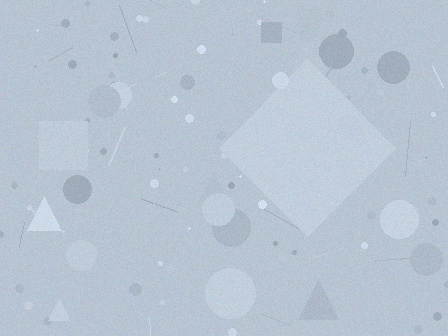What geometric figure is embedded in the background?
A diamond is embedded in the background.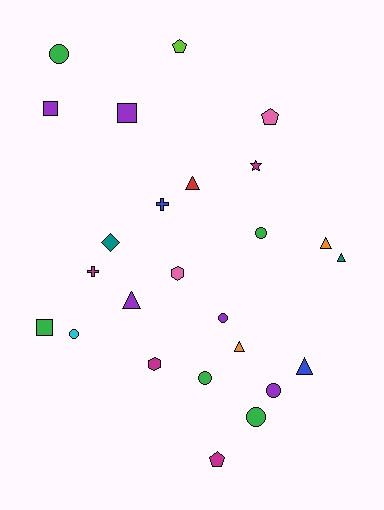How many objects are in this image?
There are 25 objects.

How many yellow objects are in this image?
There are no yellow objects.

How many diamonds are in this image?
There is 1 diamond.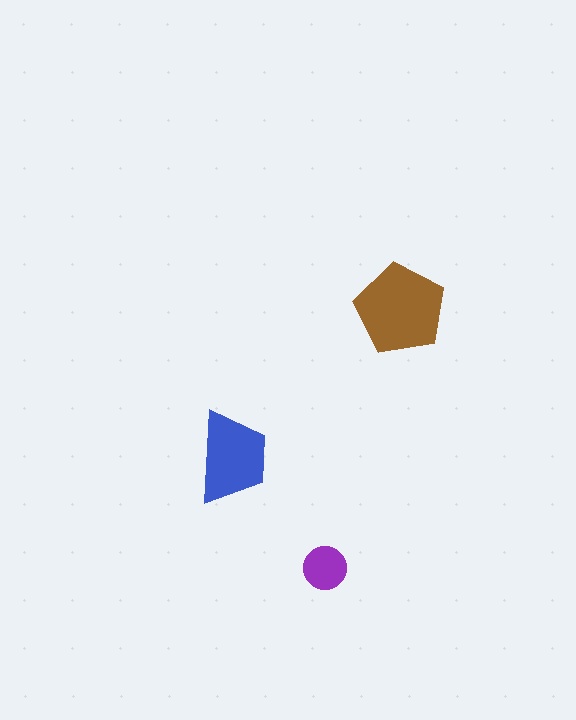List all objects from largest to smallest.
The brown pentagon, the blue trapezoid, the purple circle.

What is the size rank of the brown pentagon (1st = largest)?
1st.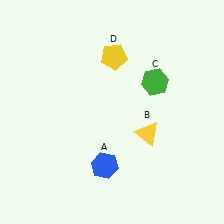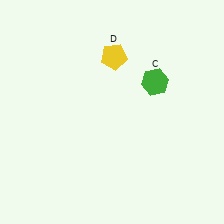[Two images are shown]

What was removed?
The yellow triangle (B), the blue hexagon (A) were removed in Image 2.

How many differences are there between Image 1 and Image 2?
There are 2 differences between the two images.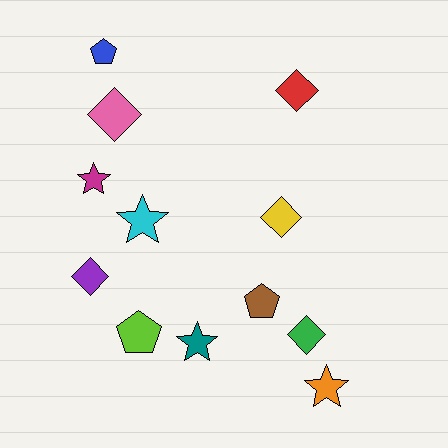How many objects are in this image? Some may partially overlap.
There are 12 objects.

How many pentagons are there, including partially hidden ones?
There are 3 pentagons.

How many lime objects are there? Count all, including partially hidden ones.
There is 1 lime object.